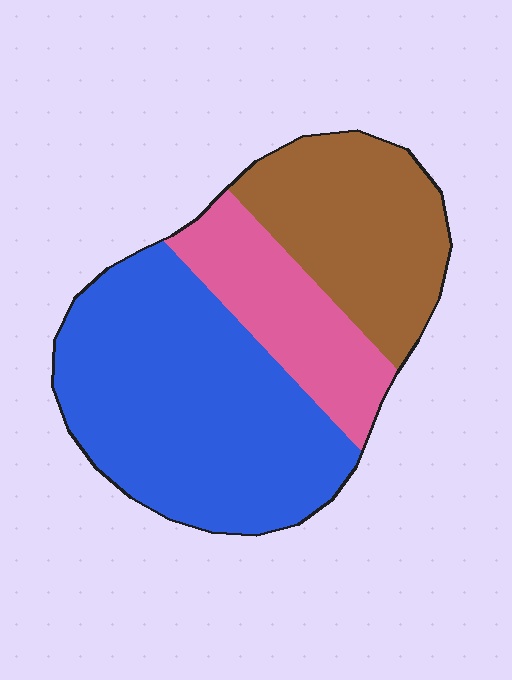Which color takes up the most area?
Blue, at roughly 50%.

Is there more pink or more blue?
Blue.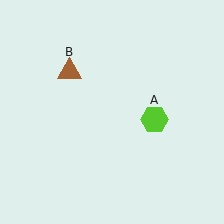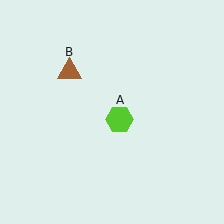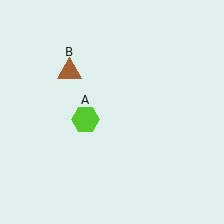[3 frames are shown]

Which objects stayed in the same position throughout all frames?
Brown triangle (object B) remained stationary.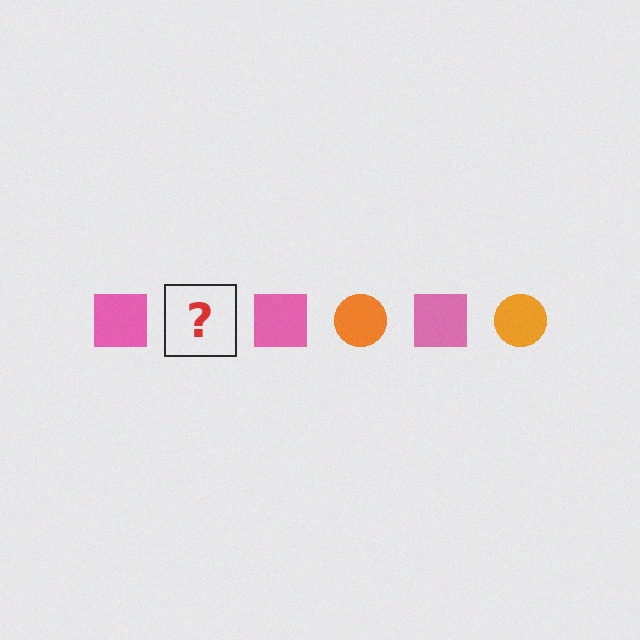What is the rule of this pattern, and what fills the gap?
The rule is that the pattern alternates between pink square and orange circle. The gap should be filled with an orange circle.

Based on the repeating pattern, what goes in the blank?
The blank should be an orange circle.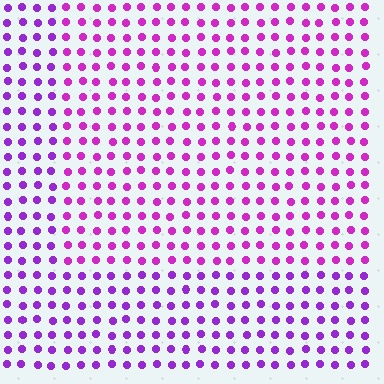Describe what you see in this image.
The image is filled with small purple elements in a uniform arrangement. A rectangle-shaped region is visible where the elements are tinted to a slightly different hue, forming a subtle color boundary.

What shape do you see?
I see a rectangle.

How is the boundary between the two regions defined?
The boundary is defined purely by a slight shift in hue (about 25 degrees). Spacing, size, and orientation are identical on both sides.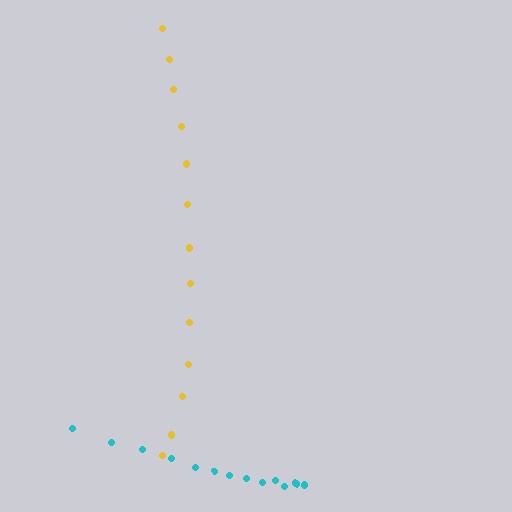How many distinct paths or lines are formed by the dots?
There are 2 distinct paths.